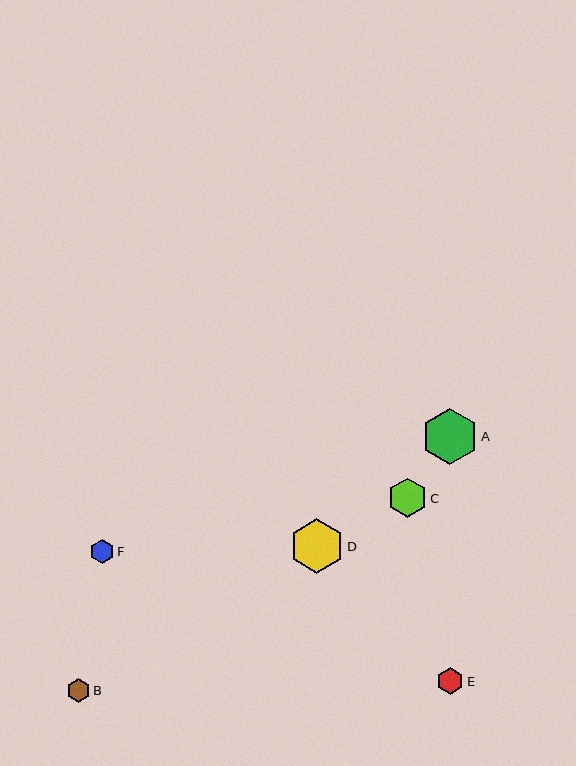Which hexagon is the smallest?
Hexagon B is the smallest with a size of approximately 24 pixels.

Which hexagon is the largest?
Hexagon A is the largest with a size of approximately 57 pixels.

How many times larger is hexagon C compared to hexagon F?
Hexagon C is approximately 1.6 times the size of hexagon F.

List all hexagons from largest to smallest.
From largest to smallest: A, D, C, E, F, B.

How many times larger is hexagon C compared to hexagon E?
Hexagon C is approximately 1.5 times the size of hexagon E.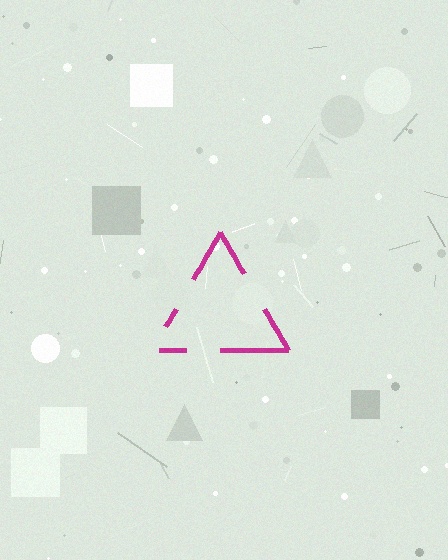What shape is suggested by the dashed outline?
The dashed outline suggests a triangle.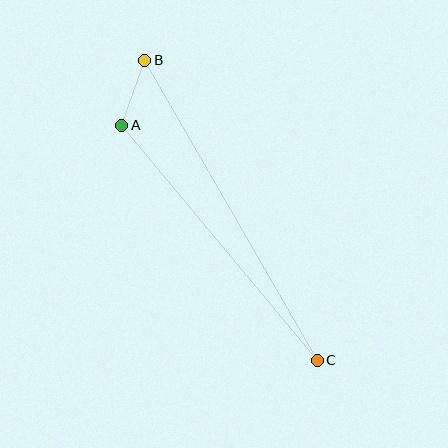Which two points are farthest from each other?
Points B and C are farthest from each other.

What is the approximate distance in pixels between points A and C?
The distance between A and C is approximately 306 pixels.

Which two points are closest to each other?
Points A and B are closest to each other.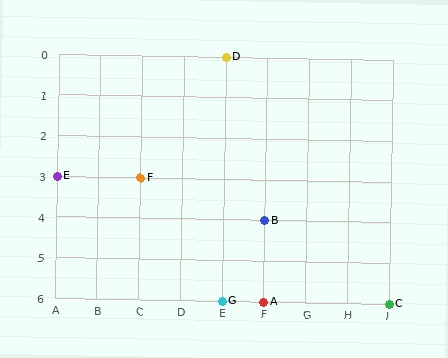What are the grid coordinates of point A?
Point A is at grid coordinates (F, 6).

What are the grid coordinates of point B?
Point B is at grid coordinates (F, 4).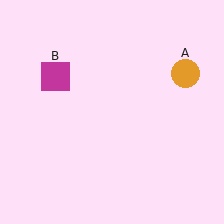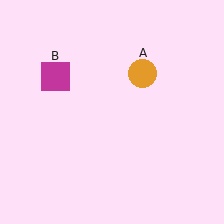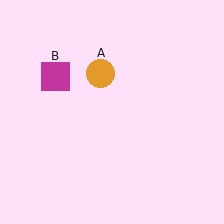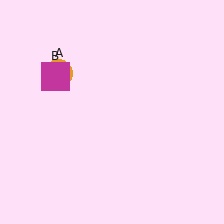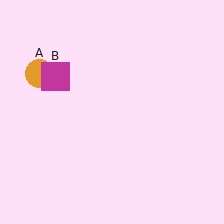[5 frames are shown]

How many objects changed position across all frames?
1 object changed position: orange circle (object A).